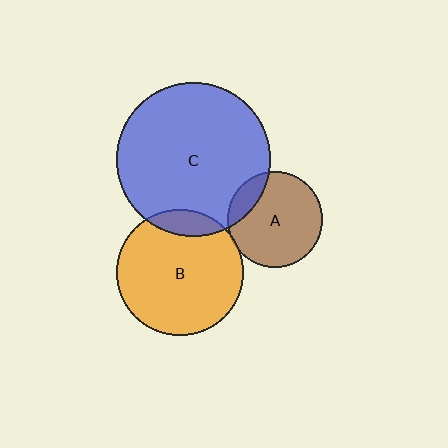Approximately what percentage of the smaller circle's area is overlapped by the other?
Approximately 5%.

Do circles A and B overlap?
Yes.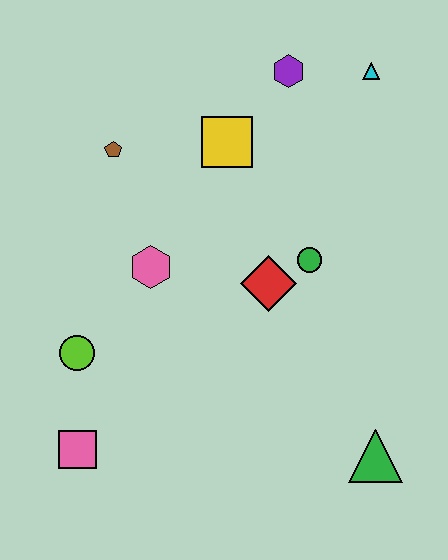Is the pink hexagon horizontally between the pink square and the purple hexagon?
Yes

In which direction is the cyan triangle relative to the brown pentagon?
The cyan triangle is to the right of the brown pentagon.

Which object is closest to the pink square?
The lime circle is closest to the pink square.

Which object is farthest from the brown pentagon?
The green triangle is farthest from the brown pentagon.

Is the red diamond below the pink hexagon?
Yes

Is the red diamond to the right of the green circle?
No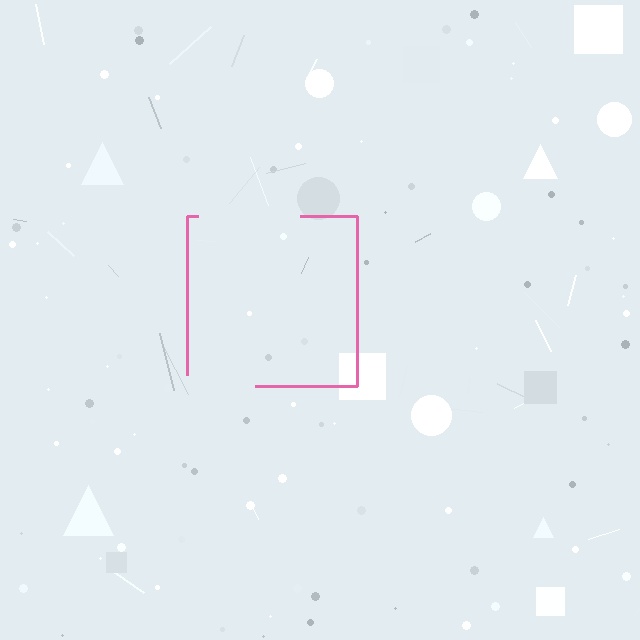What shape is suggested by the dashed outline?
The dashed outline suggests a square.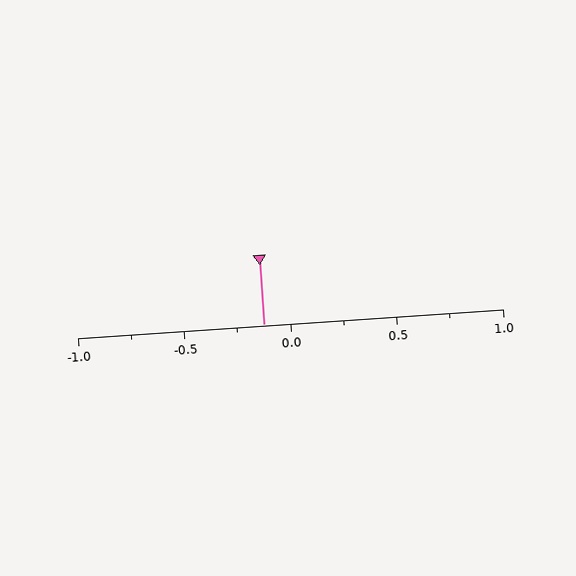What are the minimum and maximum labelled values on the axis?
The axis runs from -1.0 to 1.0.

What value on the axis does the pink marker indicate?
The marker indicates approximately -0.12.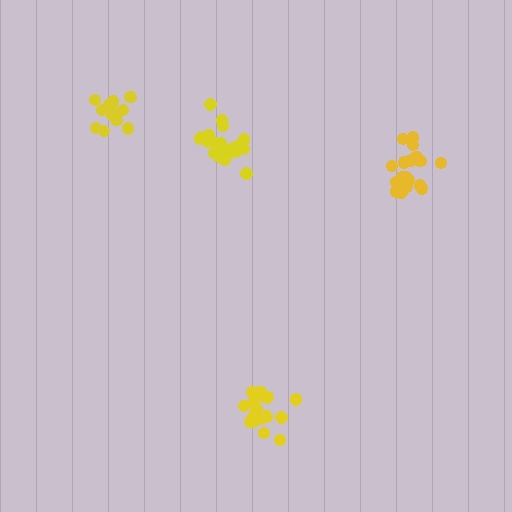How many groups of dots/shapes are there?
There are 4 groups.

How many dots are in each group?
Group 1: 20 dots, Group 2: 19 dots, Group 3: 15 dots, Group 4: 20 dots (74 total).